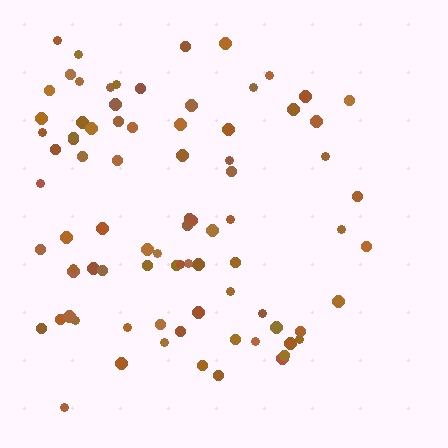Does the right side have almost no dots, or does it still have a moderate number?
Still a moderate number, just noticeably fewer than the left.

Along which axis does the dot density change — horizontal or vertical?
Horizontal.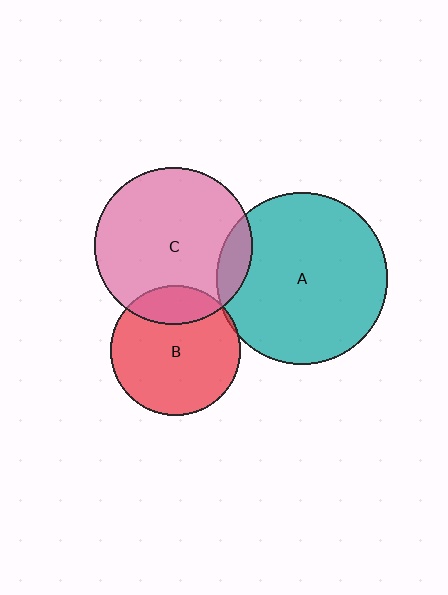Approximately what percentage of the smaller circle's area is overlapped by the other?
Approximately 20%.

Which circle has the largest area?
Circle A (teal).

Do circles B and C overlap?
Yes.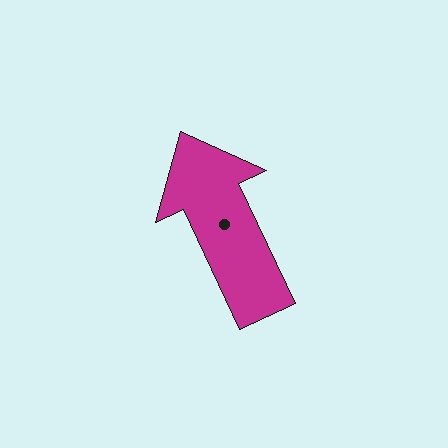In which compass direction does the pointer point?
Northwest.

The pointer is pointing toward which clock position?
Roughly 11 o'clock.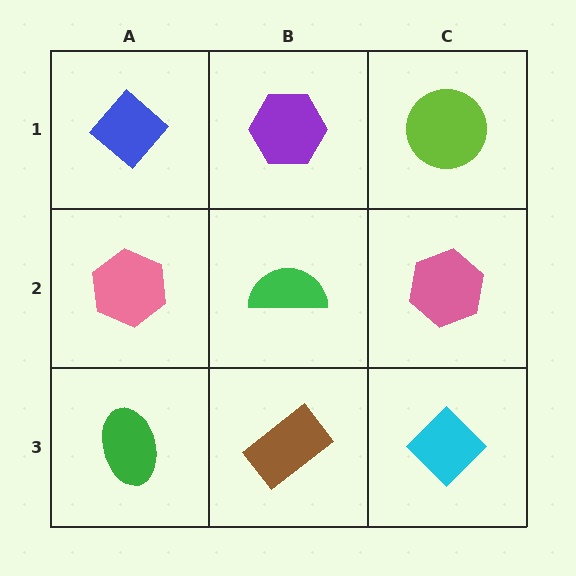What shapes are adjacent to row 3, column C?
A pink hexagon (row 2, column C), a brown rectangle (row 3, column B).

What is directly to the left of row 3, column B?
A green ellipse.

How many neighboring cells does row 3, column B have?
3.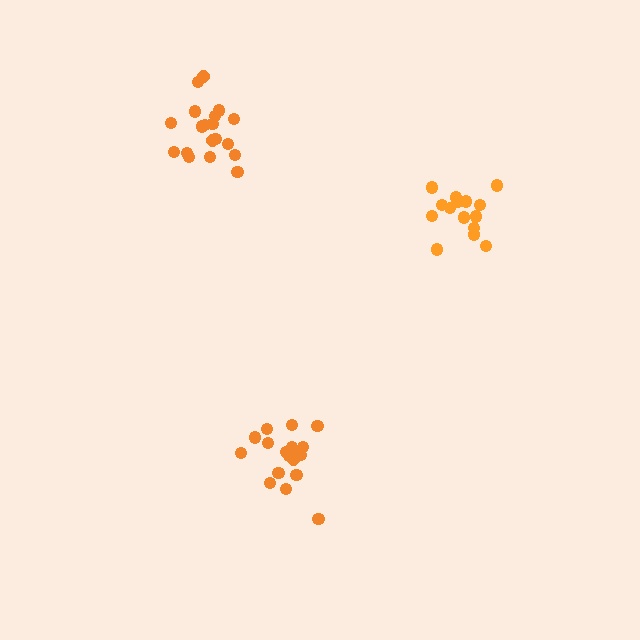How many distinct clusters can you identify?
There are 3 distinct clusters.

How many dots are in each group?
Group 1: 19 dots, Group 2: 18 dots, Group 3: 15 dots (52 total).